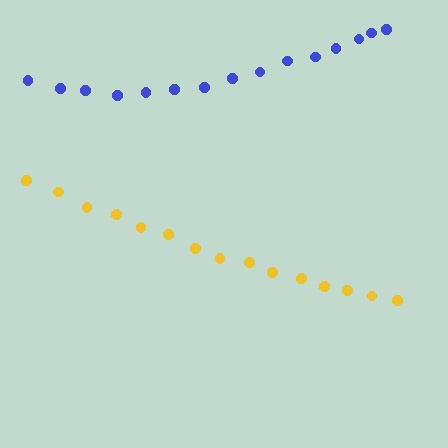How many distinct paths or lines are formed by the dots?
There are 2 distinct paths.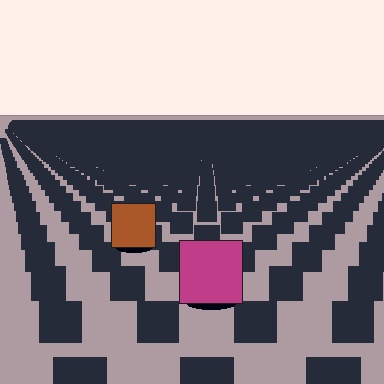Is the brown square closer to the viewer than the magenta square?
No. The magenta square is closer — you can tell from the texture gradient: the ground texture is coarser near it.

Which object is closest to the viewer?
The magenta square is closest. The texture marks near it are larger and more spread out.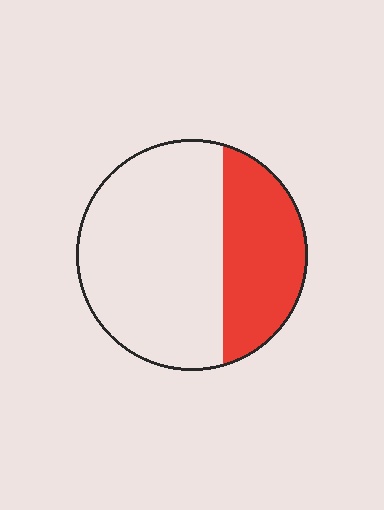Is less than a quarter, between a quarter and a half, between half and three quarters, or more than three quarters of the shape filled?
Between a quarter and a half.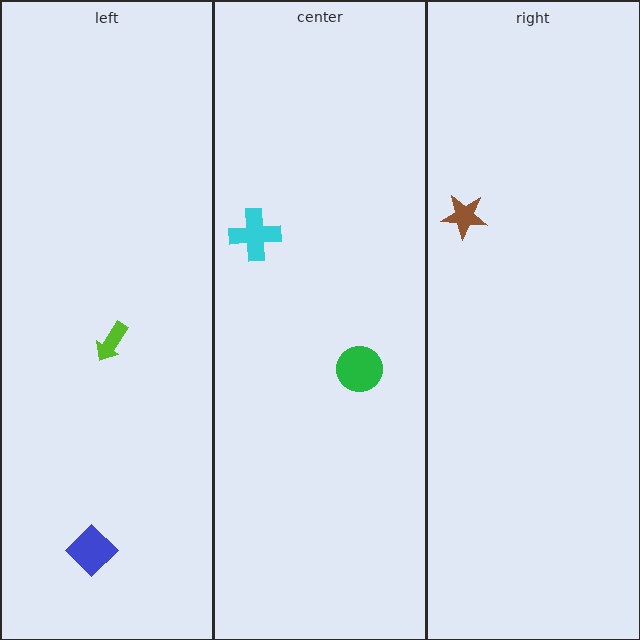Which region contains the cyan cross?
The center region.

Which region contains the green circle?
The center region.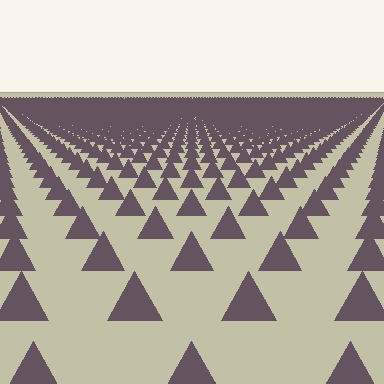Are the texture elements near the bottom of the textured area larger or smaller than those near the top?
Larger. Near the bottom, elements are closer to the viewer and appear at a bigger on-screen size.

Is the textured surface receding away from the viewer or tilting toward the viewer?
The surface is receding away from the viewer. Texture elements get smaller and denser toward the top.